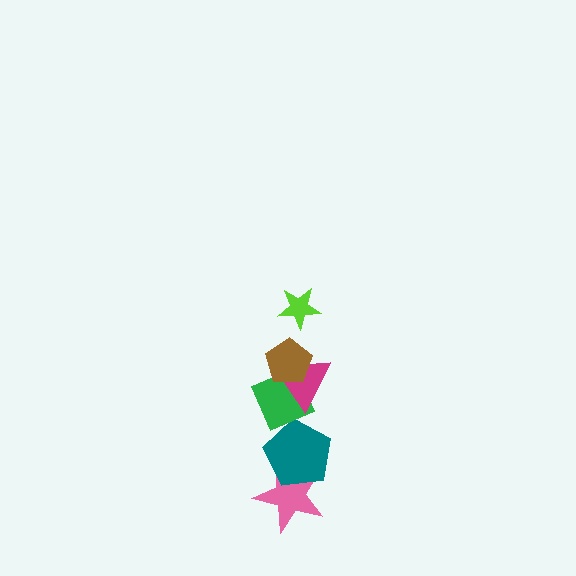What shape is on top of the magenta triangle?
The brown pentagon is on top of the magenta triangle.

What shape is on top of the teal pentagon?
The green diamond is on top of the teal pentagon.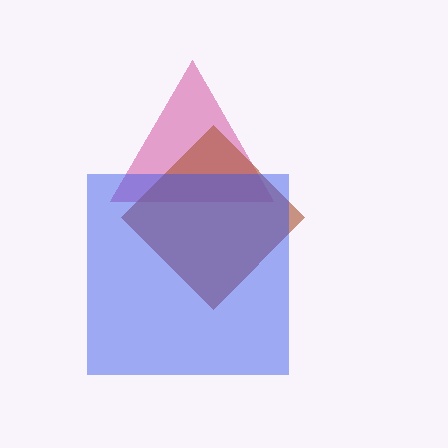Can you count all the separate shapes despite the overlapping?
Yes, there are 3 separate shapes.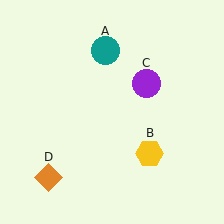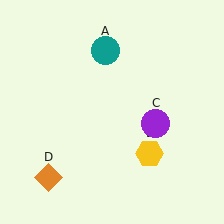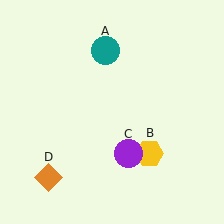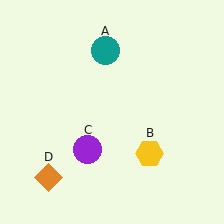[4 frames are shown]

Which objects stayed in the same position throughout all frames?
Teal circle (object A) and yellow hexagon (object B) and orange diamond (object D) remained stationary.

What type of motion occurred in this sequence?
The purple circle (object C) rotated clockwise around the center of the scene.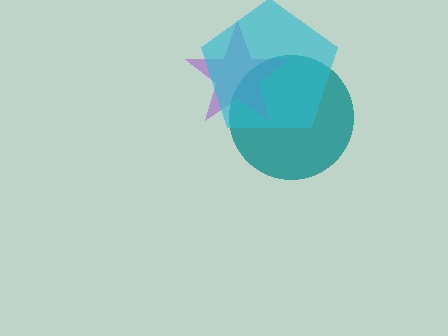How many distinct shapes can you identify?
There are 3 distinct shapes: a teal circle, a purple star, a cyan pentagon.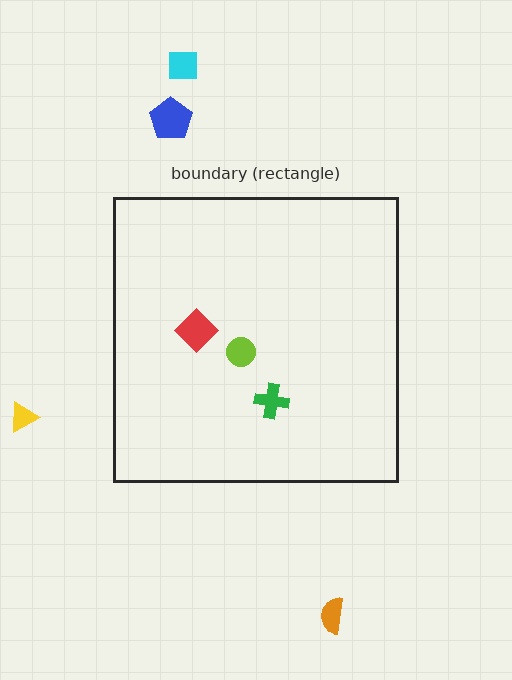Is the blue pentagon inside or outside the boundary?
Outside.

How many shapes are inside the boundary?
3 inside, 4 outside.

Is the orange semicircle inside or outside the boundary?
Outside.